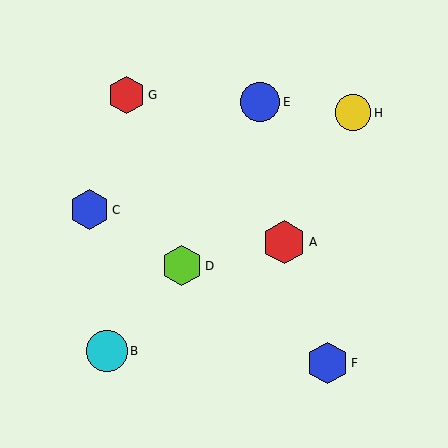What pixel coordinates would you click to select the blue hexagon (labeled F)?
Click at (327, 363) to select the blue hexagon F.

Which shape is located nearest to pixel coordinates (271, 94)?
The blue circle (labeled E) at (260, 102) is nearest to that location.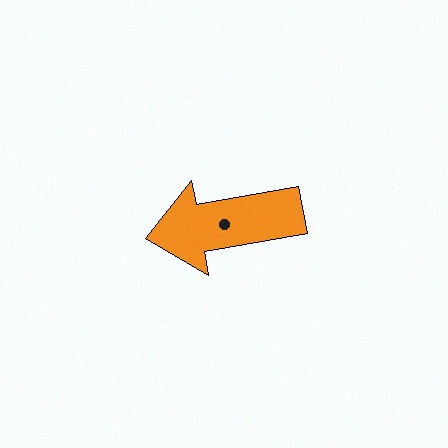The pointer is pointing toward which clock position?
Roughly 9 o'clock.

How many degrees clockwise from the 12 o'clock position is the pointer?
Approximately 260 degrees.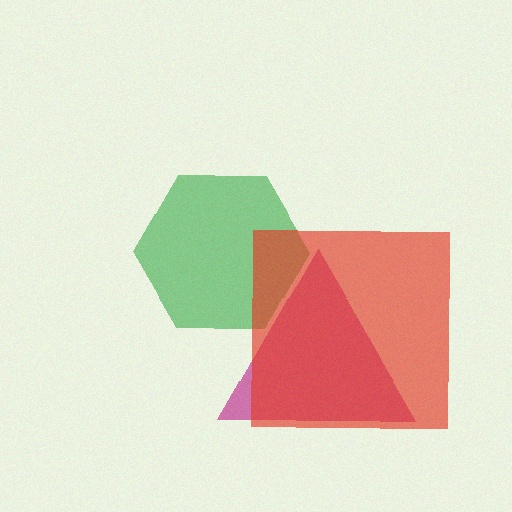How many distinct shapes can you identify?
There are 3 distinct shapes: a magenta triangle, a green hexagon, a red square.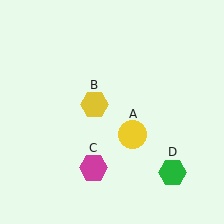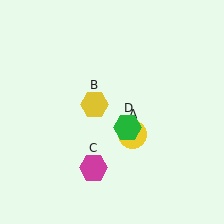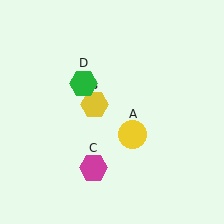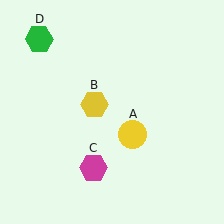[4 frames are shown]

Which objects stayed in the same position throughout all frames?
Yellow circle (object A) and yellow hexagon (object B) and magenta hexagon (object C) remained stationary.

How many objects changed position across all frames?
1 object changed position: green hexagon (object D).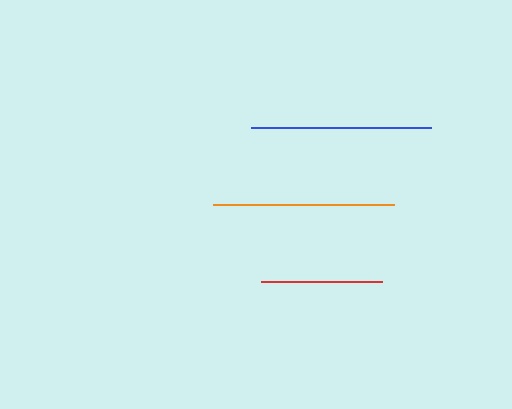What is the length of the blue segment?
The blue segment is approximately 180 pixels long.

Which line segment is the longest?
The orange line is the longest at approximately 181 pixels.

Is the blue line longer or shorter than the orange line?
The orange line is longer than the blue line.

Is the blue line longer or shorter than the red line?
The blue line is longer than the red line.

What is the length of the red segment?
The red segment is approximately 121 pixels long.